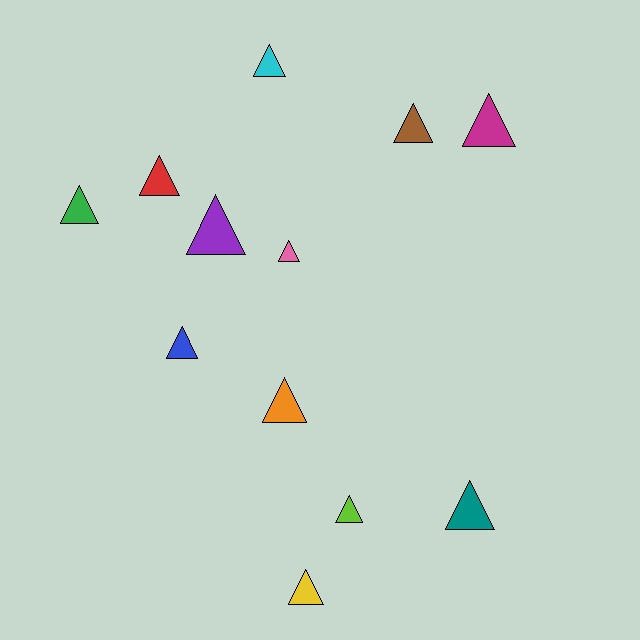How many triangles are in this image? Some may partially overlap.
There are 12 triangles.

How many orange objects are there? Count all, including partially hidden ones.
There is 1 orange object.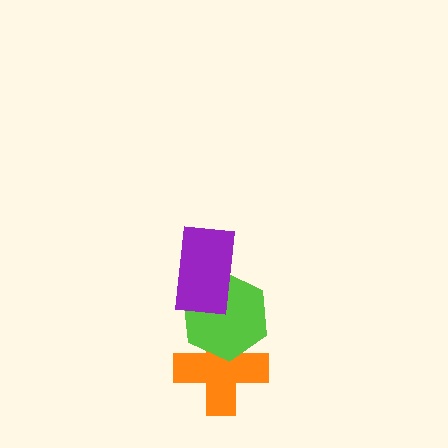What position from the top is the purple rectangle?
The purple rectangle is 1st from the top.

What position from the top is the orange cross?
The orange cross is 3rd from the top.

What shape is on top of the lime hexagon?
The purple rectangle is on top of the lime hexagon.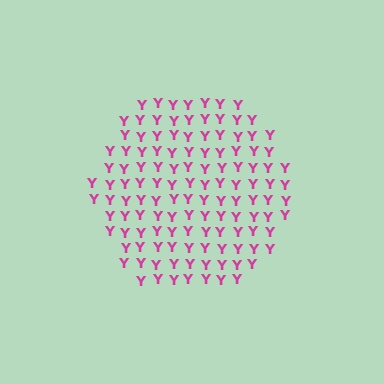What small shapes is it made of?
It is made of small letter Y's.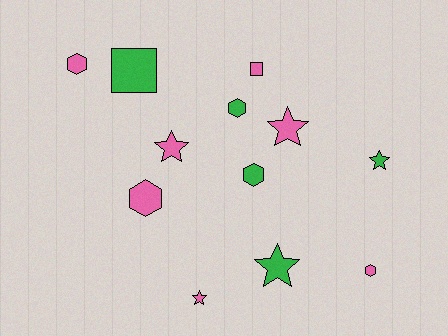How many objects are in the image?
There are 12 objects.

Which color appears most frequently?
Pink, with 7 objects.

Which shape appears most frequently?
Star, with 5 objects.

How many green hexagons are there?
There are 2 green hexagons.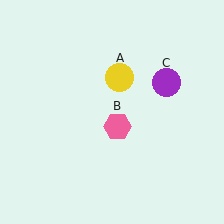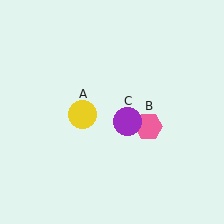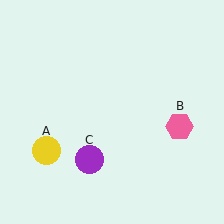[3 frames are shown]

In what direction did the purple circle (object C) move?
The purple circle (object C) moved down and to the left.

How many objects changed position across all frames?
3 objects changed position: yellow circle (object A), pink hexagon (object B), purple circle (object C).